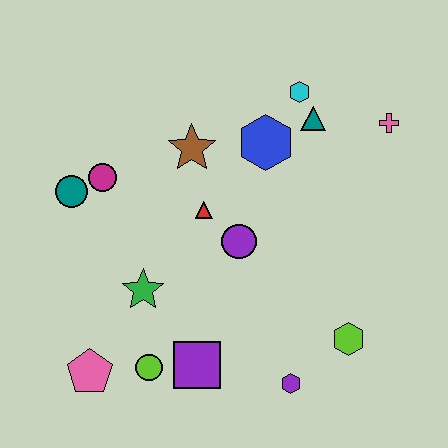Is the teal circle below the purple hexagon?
No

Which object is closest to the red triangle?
The purple circle is closest to the red triangle.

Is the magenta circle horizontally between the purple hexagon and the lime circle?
No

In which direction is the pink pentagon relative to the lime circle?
The pink pentagon is to the left of the lime circle.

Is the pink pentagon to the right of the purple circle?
No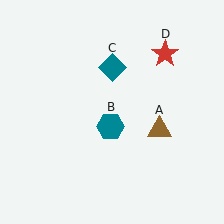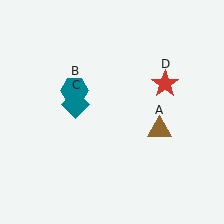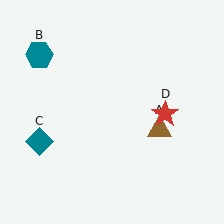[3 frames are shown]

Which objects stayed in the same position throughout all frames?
Brown triangle (object A) remained stationary.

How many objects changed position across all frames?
3 objects changed position: teal hexagon (object B), teal diamond (object C), red star (object D).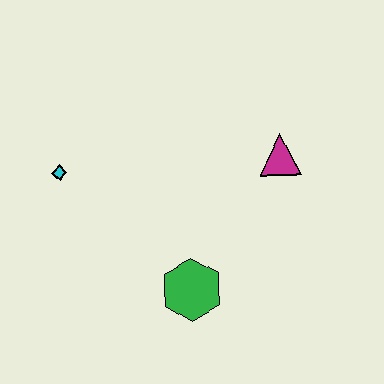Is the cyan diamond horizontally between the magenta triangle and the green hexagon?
No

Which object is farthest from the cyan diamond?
The magenta triangle is farthest from the cyan diamond.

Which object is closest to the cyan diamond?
The green hexagon is closest to the cyan diamond.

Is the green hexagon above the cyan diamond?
No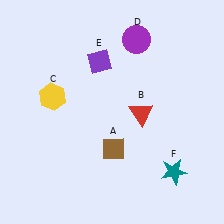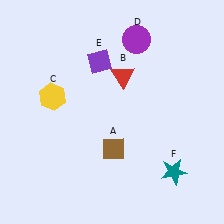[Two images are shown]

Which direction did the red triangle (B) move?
The red triangle (B) moved up.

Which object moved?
The red triangle (B) moved up.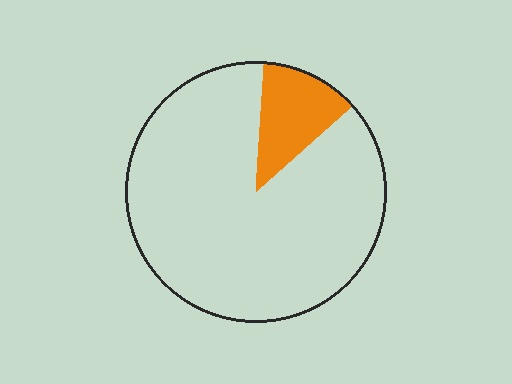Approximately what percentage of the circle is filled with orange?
Approximately 15%.